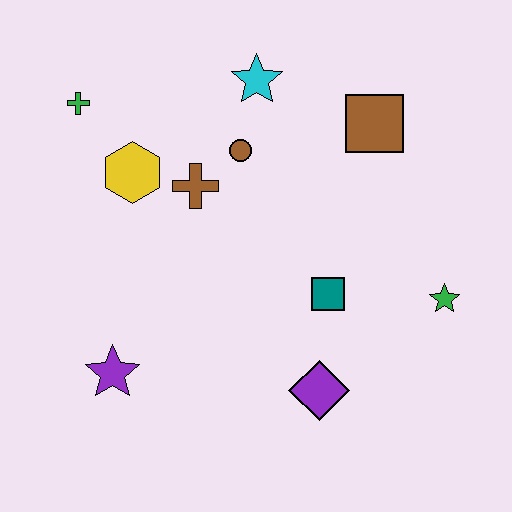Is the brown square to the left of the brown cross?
No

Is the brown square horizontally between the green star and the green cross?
Yes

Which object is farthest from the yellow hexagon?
The green star is farthest from the yellow hexagon.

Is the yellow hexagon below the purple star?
No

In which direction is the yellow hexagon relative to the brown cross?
The yellow hexagon is to the left of the brown cross.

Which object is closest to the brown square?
The cyan star is closest to the brown square.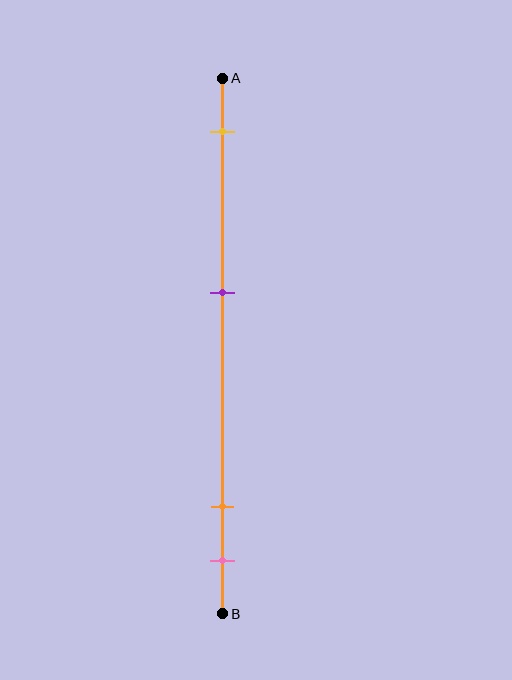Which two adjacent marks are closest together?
The orange and pink marks are the closest adjacent pair.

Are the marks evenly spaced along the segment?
No, the marks are not evenly spaced.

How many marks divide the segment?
There are 4 marks dividing the segment.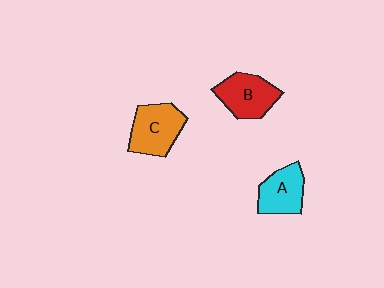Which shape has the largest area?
Shape C (orange).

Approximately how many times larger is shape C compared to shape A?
Approximately 1.2 times.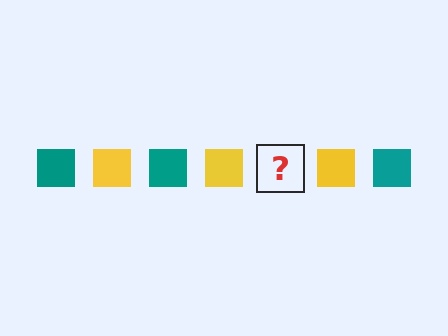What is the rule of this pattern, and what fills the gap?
The rule is that the pattern cycles through teal, yellow squares. The gap should be filled with a teal square.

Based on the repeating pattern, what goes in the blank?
The blank should be a teal square.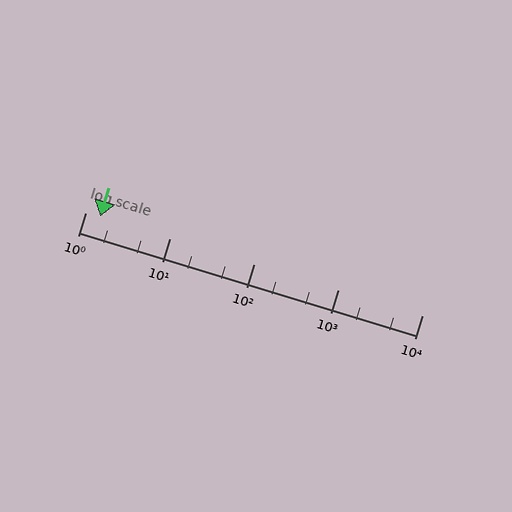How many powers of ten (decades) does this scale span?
The scale spans 4 decades, from 1 to 10000.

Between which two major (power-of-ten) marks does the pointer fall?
The pointer is between 1 and 10.